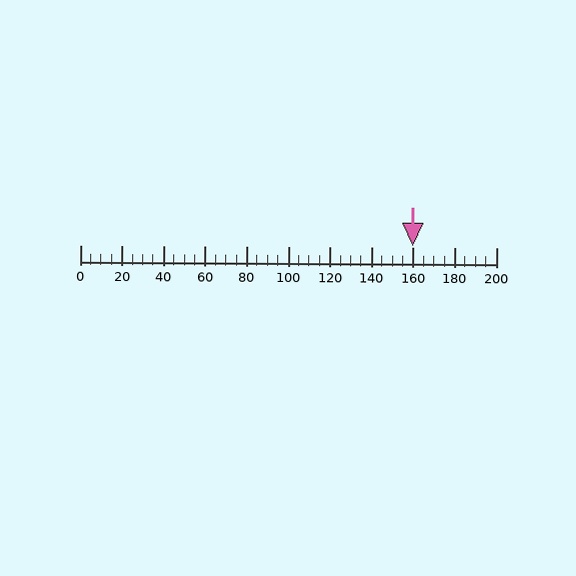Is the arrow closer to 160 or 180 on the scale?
The arrow is closer to 160.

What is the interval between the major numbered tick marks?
The major tick marks are spaced 20 units apart.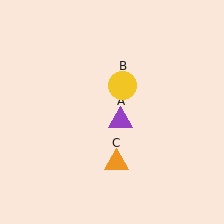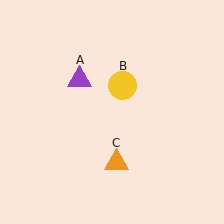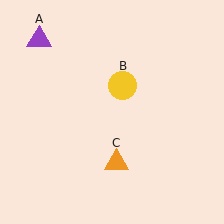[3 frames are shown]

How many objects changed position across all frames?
1 object changed position: purple triangle (object A).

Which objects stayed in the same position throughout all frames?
Yellow circle (object B) and orange triangle (object C) remained stationary.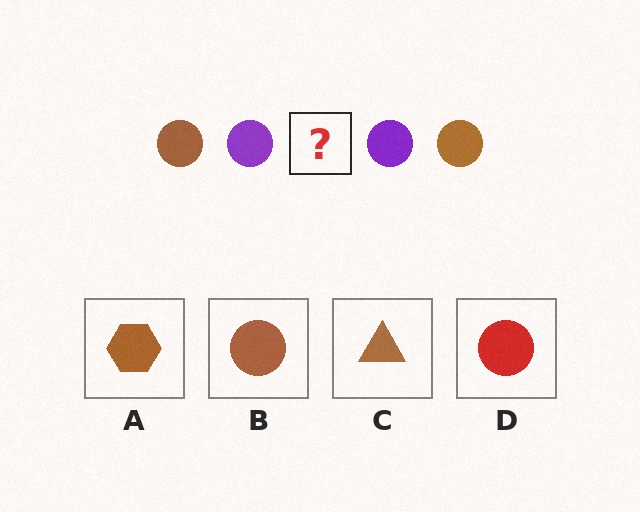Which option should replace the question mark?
Option B.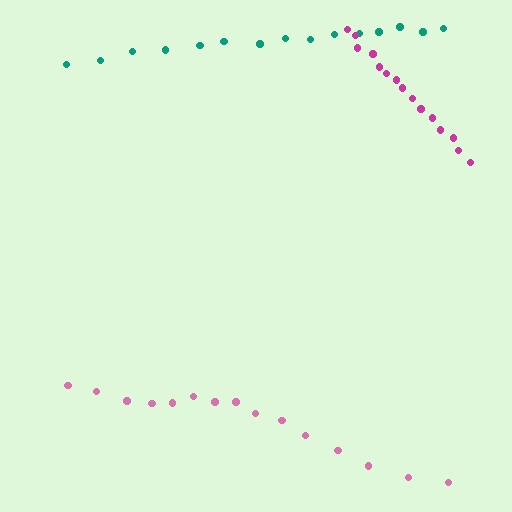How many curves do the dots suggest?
There are 3 distinct paths.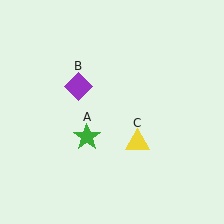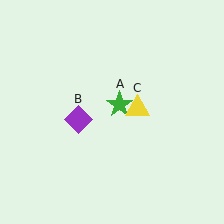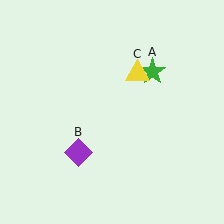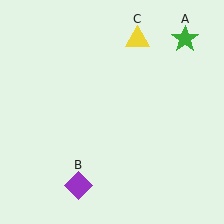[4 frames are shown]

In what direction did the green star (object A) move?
The green star (object A) moved up and to the right.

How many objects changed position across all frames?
3 objects changed position: green star (object A), purple diamond (object B), yellow triangle (object C).